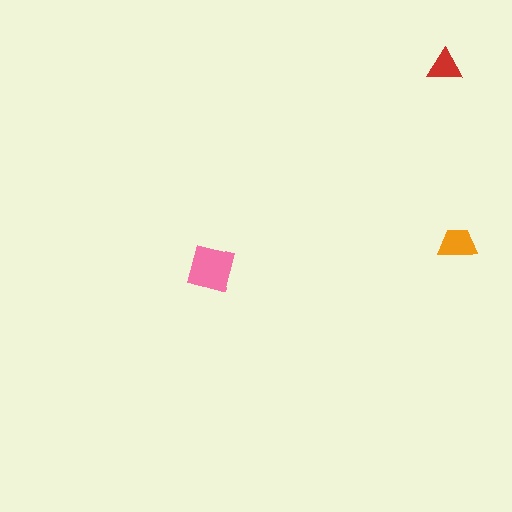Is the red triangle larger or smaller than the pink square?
Smaller.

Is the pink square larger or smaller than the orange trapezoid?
Larger.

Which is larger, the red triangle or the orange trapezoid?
The orange trapezoid.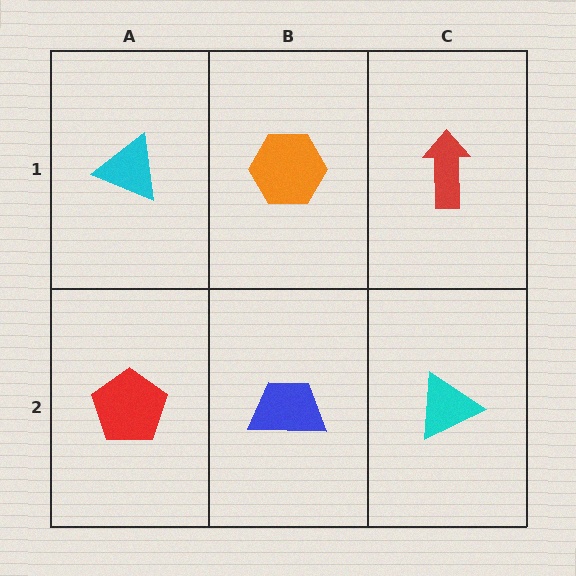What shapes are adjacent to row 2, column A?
A cyan triangle (row 1, column A), a blue trapezoid (row 2, column B).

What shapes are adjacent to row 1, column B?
A blue trapezoid (row 2, column B), a cyan triangle (row 1, column A), a red arrow (row 1, column C).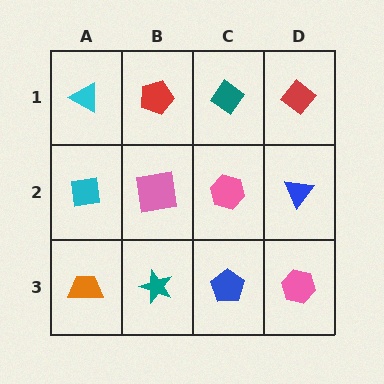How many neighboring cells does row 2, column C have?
4.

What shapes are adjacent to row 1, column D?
A blue triangle (row 2, column D), a teal diamond (row 1, column C).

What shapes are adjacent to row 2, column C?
A teal diamond (row 1, column C), a blue pentagon (row 3, column C), a pink square (row 2, column B), a blue triangle (row 2, column D).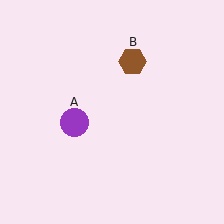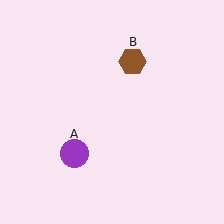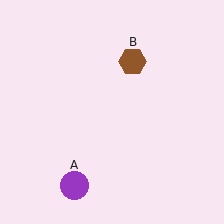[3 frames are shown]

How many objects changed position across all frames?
1 object changed position: purple circle (object A).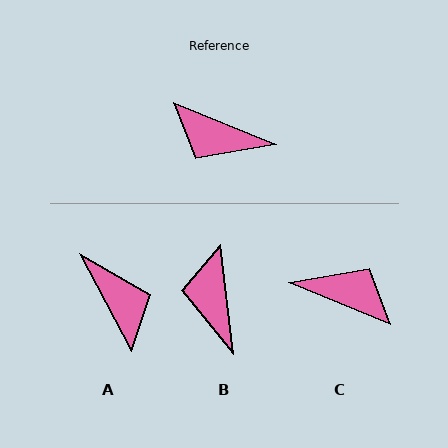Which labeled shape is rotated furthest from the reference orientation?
C, about 179 degrees away.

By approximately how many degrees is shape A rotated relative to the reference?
Approximately 140 degrees counter-clockwise.